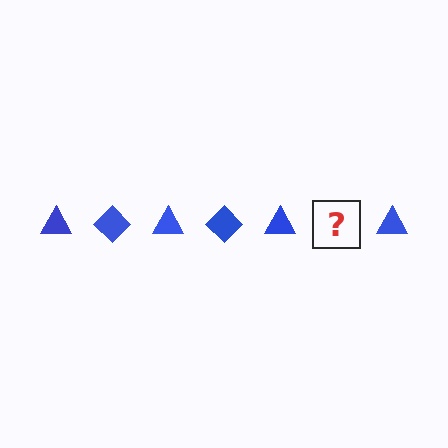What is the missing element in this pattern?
The missing element is a blue diamond.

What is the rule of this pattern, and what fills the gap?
The rule is that the pattern cycles through triangle, diamond shapes in blue. The gap should be filled with a blue diamond.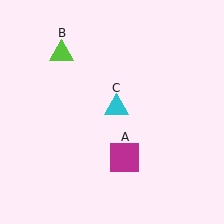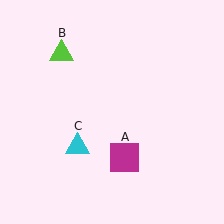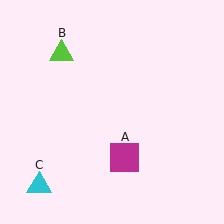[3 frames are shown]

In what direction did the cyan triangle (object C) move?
The cyan triangle (object C) moved down and to the left.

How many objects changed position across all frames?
1 object changed position: cyan triangle (object C).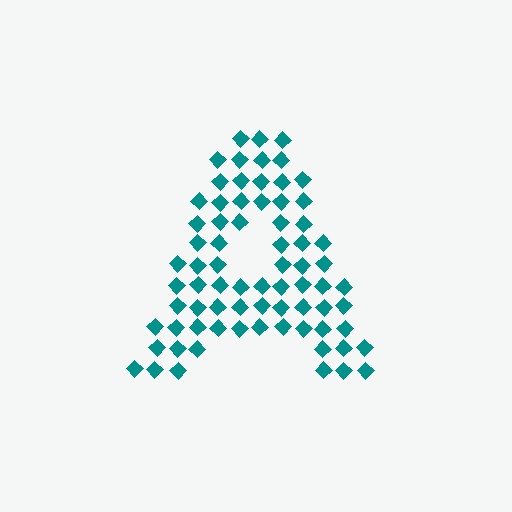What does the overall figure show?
The overall figure shows the letter A.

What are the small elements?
The small elements are diamonds.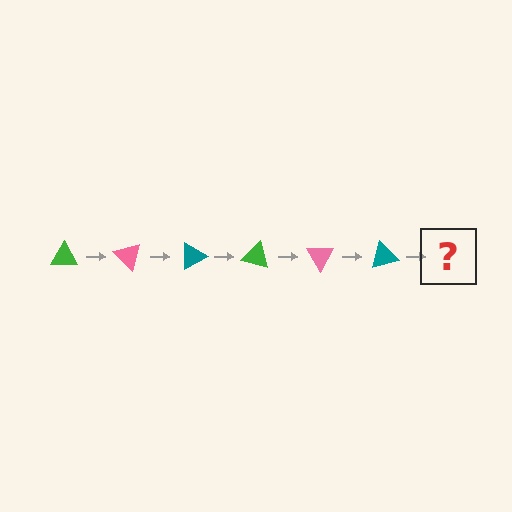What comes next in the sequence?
The next element should be a green triangle, rotated 270 degrees from the start.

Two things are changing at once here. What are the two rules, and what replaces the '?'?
The two rules are that it rotates 45 degrees each step and the color cycles through green, pink, and teal. The '?' should be a green triangle, rotated 270 degrees from the start.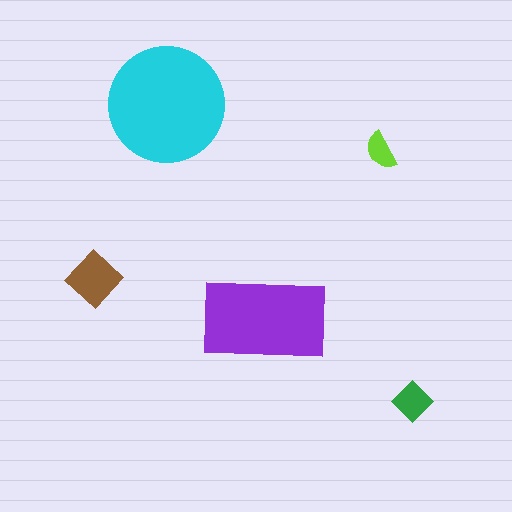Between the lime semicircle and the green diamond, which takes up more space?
The green diamond.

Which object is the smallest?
The lime semicircle.